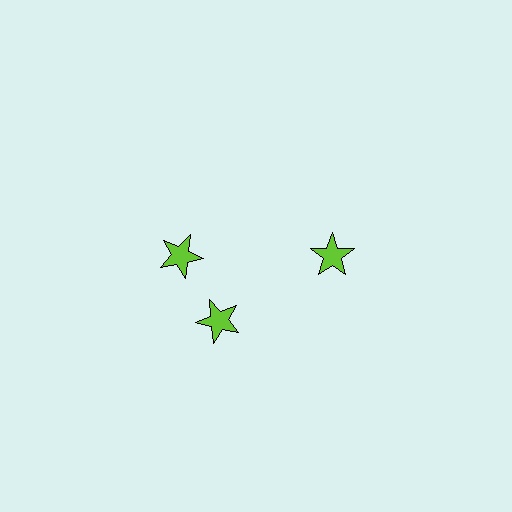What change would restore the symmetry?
The symmetry would be restored by rotating it back into even spacing with its neighbors so that all 3 stars sit at equal angles and equal distance from the center.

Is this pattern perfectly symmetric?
No. The 3 lime stars are arranged in a ring, but one element near the 11 o'clock position is rotated out of alignment along the ring, breaking the 3-fold rotational symmetry.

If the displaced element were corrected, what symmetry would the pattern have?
It would have 3-fold rotational symmetry — the pattern would map onto itself every 120 degrees.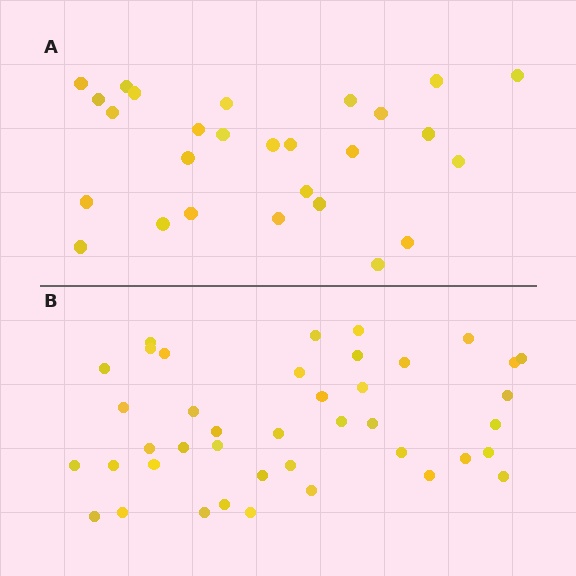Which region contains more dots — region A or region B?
Region B (the bottom region) has more dots.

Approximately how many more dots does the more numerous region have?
Region B has approximately 15 more dots than region A.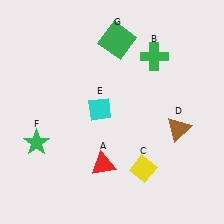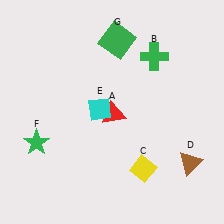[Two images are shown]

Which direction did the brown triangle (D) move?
The brown triangle (D) moved down.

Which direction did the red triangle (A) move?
The red triangle (A) moved up.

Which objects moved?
The objects that moved are: the red triangle (A), the brown triangle (D).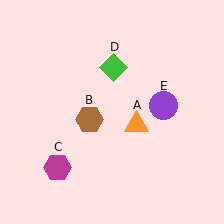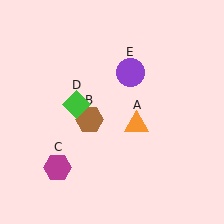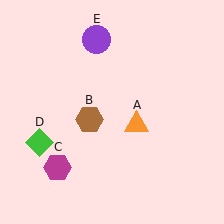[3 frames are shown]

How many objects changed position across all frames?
2 objects changed position: green diamond (object D), purple circle (object E).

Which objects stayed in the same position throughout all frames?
Orange triangle (object A) and brown hexagon (object B) and magenta hexagon (object C) remained stationary.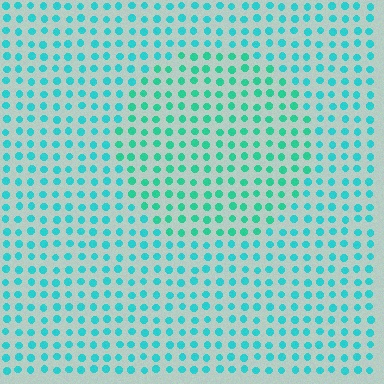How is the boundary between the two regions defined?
The boundary is defined purely by a slight shift in hue (about 21 degrees). Spacing, size, and orientation are identical on both sides.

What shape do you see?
I see a circle.